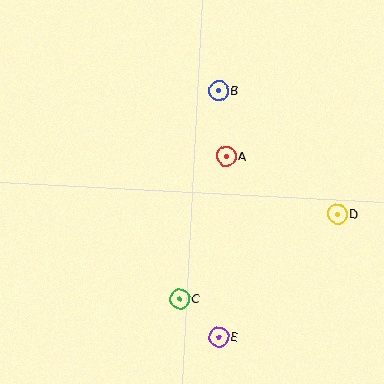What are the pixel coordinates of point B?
Point B is at (219, 91).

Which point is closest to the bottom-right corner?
Point E is closest to the bottom-right corner.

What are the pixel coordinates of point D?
Point D is at (337, 214).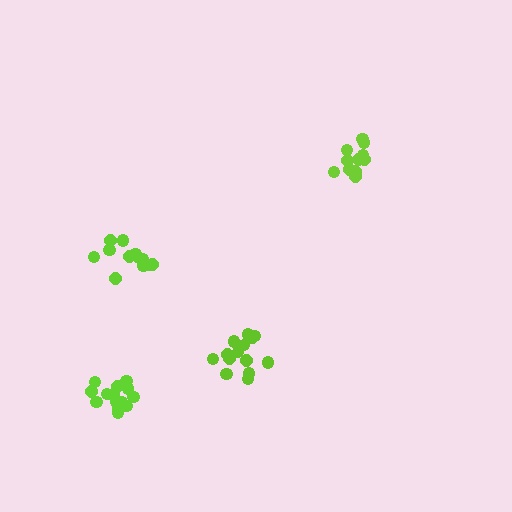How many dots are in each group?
Group 1: 11 dots, Group 2: 14 dots, Group 3: 15 dots, Group 4: 12 dots (52 total).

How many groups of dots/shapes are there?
There are 4 groups.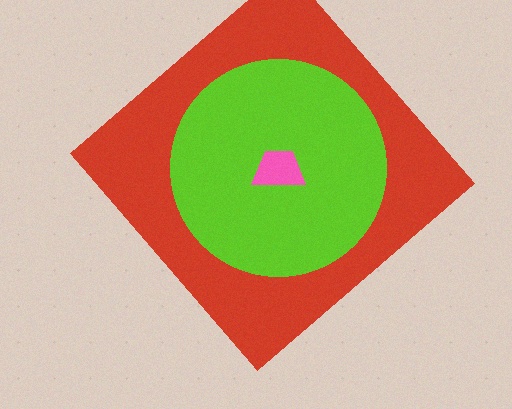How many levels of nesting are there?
3.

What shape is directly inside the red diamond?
The lime circle.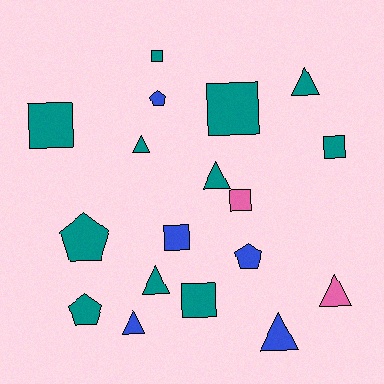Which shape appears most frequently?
Square, with 7 objects.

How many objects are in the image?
There are 18 objects.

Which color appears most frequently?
Teal, with 11 objects.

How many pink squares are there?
There is 1 pink square.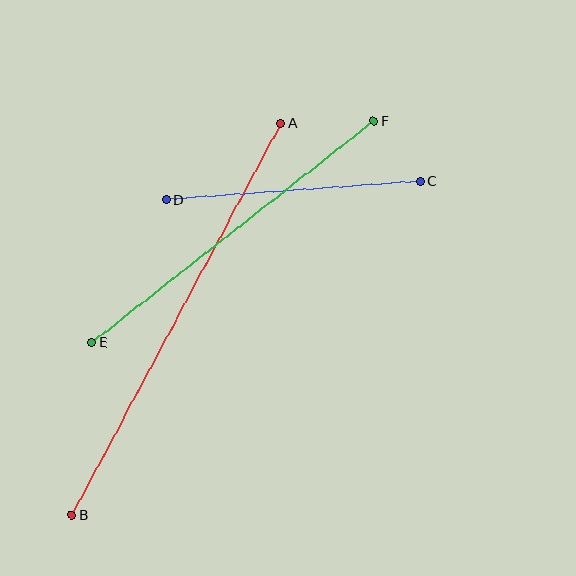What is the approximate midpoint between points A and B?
The midpoint is at approximately (176, 319) pixels.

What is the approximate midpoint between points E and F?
The midpoint is at approximately (233, 232) pixels.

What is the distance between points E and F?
The distance is approximately 359 pixels.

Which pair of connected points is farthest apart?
Points A and B are farthest apart.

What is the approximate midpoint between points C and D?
The midpoint is at approximately (293, 190) pixels.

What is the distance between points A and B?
The distance is approximately 444 pixels.